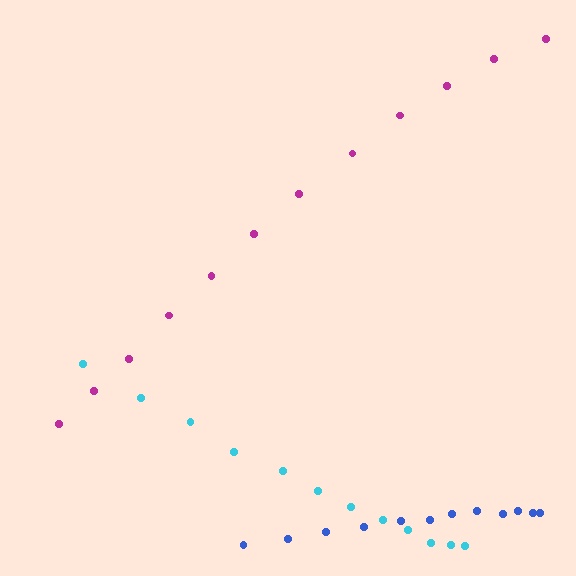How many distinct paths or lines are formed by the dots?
There are 3 distinct paths.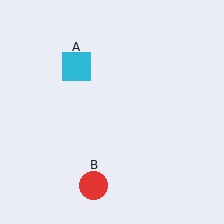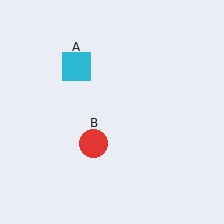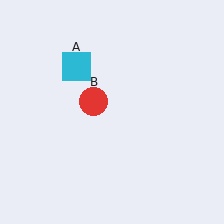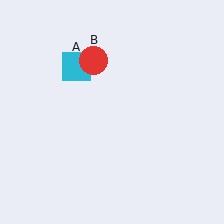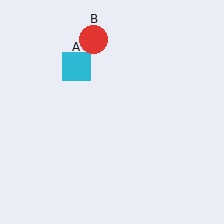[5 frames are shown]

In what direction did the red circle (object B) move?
The red circle (object B) moved up.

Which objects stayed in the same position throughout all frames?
Cyan square (object A) remained stationary.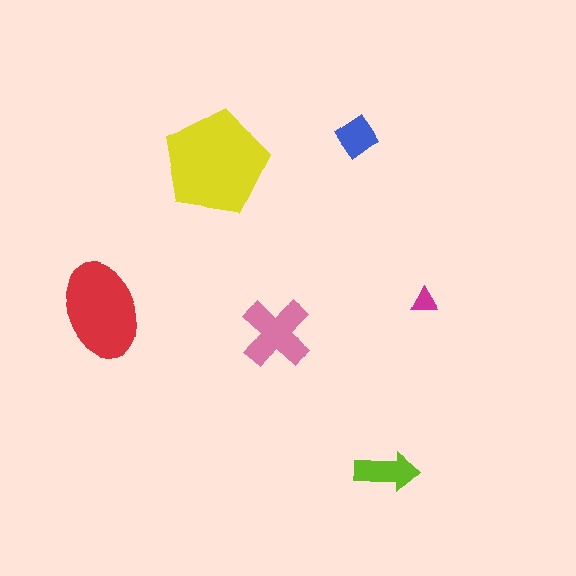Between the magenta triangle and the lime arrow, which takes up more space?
The lime arrow.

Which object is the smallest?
The magenta triangle.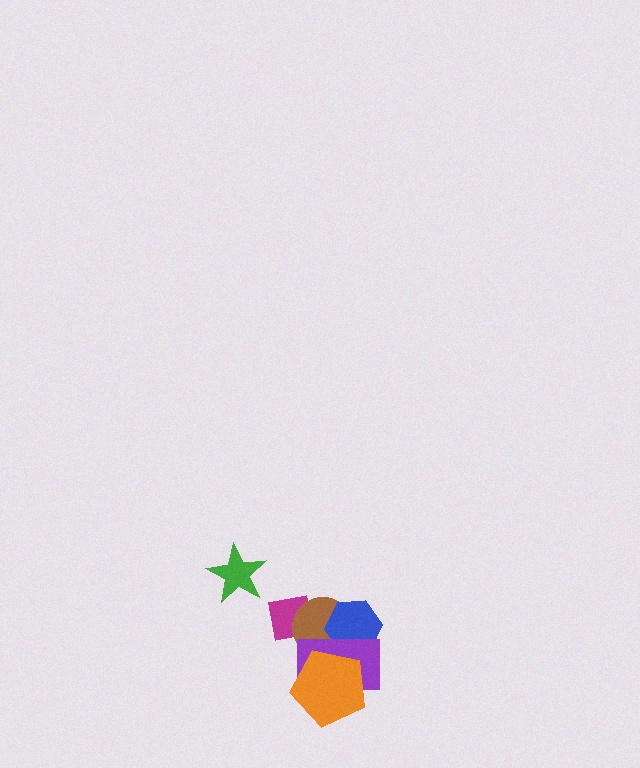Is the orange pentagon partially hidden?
No, no other shape covers it.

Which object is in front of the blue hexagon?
The purple rectangle is in front of the blue hexagon.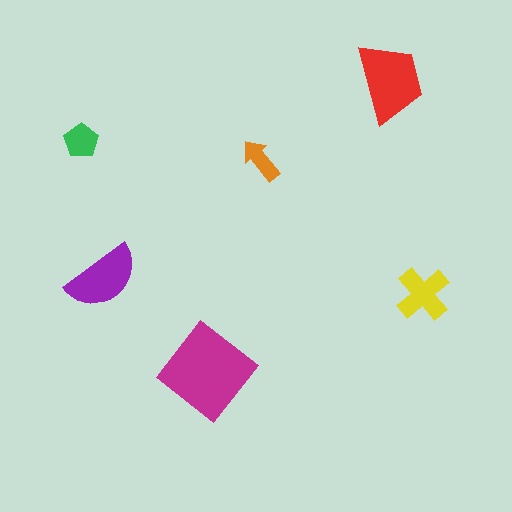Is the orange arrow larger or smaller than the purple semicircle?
Smaller.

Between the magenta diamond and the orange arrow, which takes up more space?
The magenta diamond.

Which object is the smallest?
The orange arrow.